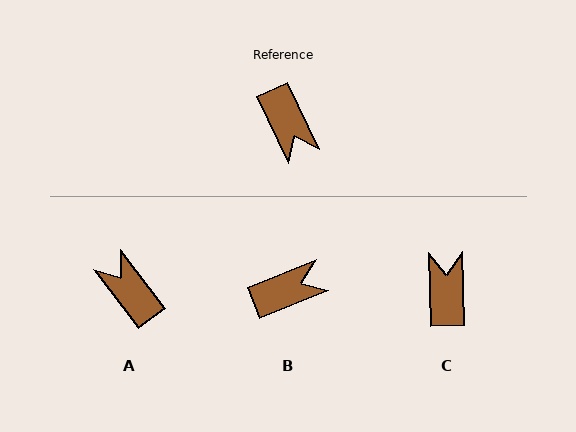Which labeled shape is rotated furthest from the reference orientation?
A, about 169 degrees away.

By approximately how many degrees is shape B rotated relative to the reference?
Approximately 87 degrees counter-clockwise.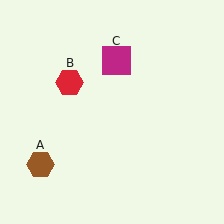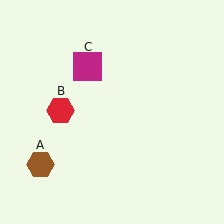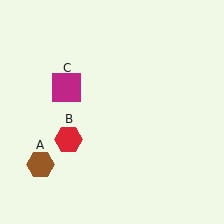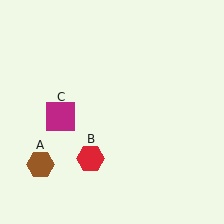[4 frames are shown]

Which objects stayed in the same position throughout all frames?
Brown hexagon (object A) remained stationary.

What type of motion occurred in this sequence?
The red hexagon (object B), magenta square (object C) rotated counterclockwise around the center of the scene.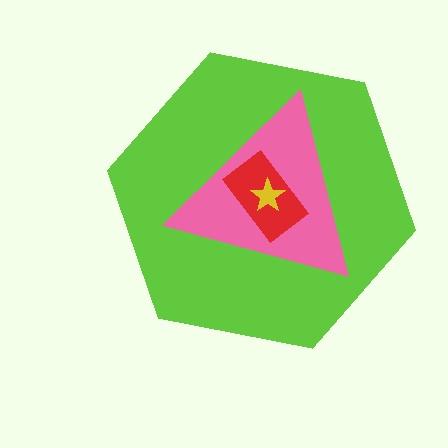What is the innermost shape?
The yellow star.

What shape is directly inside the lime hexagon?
The pink triangle.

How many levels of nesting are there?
4.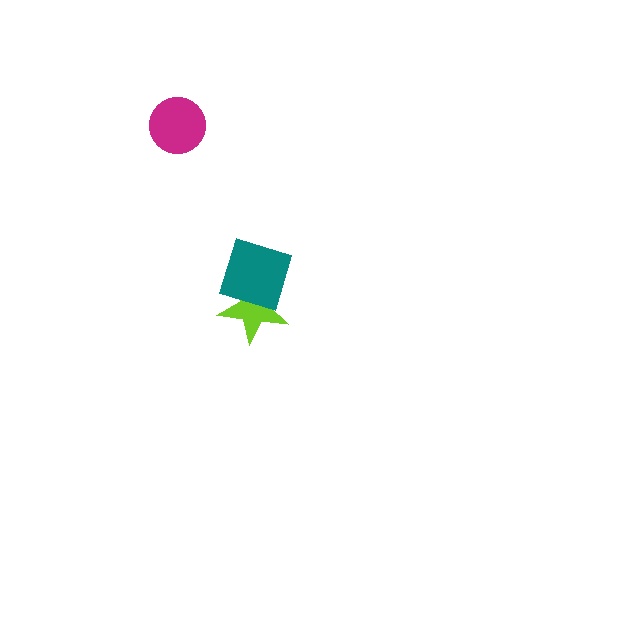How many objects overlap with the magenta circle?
0 objects overlap with the magenta circle.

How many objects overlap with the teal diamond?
1 object overlaps with the teal diamond.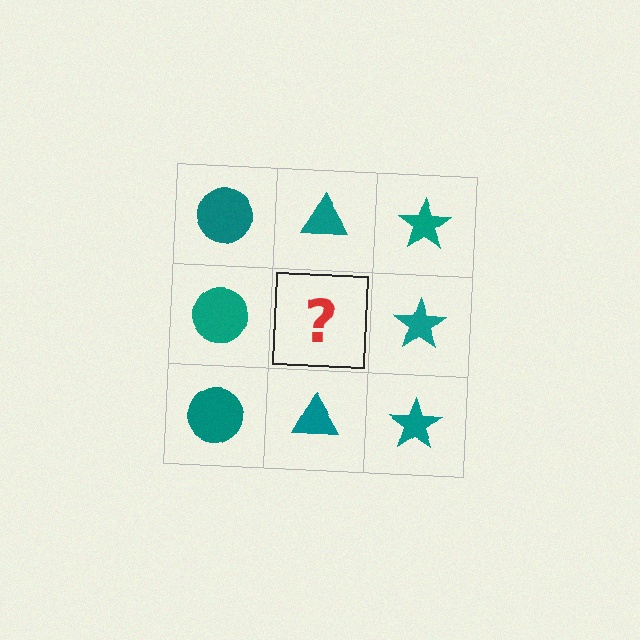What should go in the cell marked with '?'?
The missing cell should contain a teal triangle.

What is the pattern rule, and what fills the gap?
The rule is that each column has a consistent shape. The gap should be filled with a teal triangle.